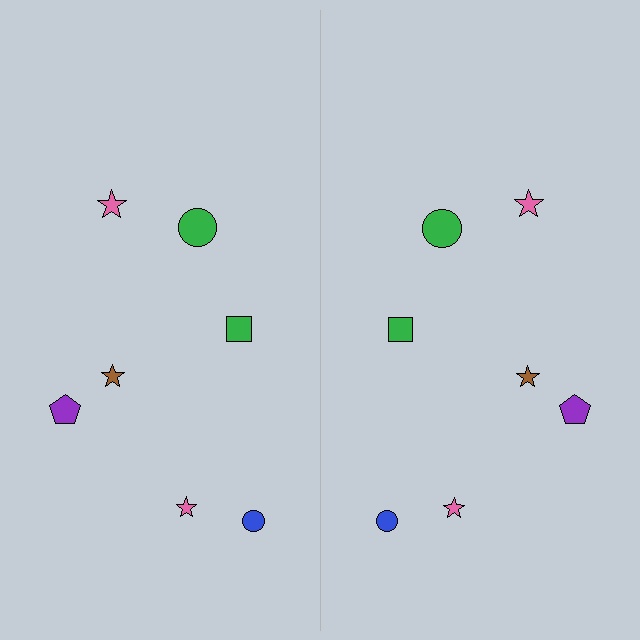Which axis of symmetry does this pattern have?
The pattern has a vertical axis of symmetry running through the center of the image.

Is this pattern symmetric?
Yes, this pattern has bilateral (reflection) symmetry.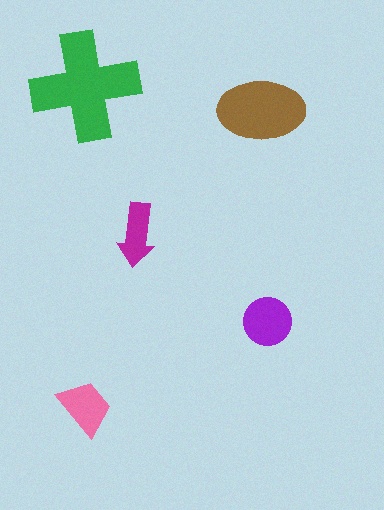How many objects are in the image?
There are 5 objects in the image.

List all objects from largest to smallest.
The green cross, the brown ellipse, the purple circle, the pink trapezoid, the magenta arrow.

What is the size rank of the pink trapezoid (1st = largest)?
4th.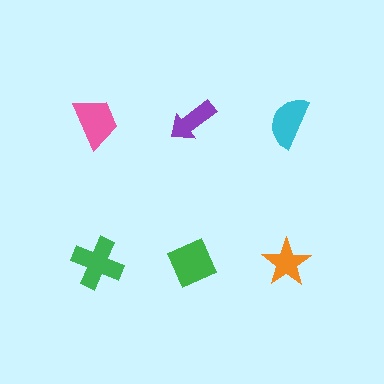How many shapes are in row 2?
3 shapes.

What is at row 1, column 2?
A purple arrow.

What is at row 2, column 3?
An orange star.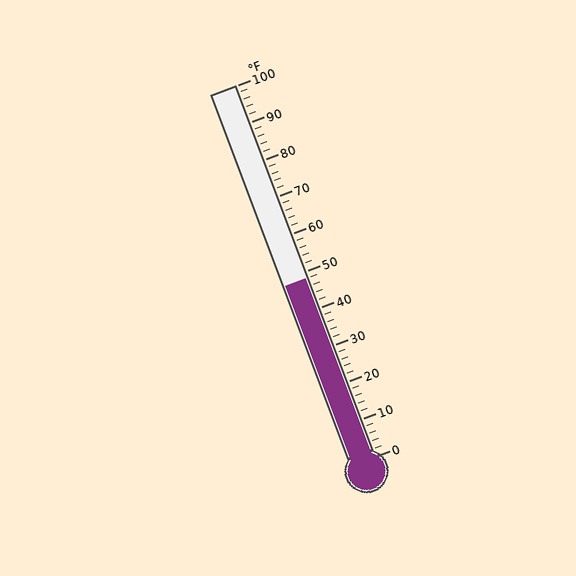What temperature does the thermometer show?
The thermometer shows approximately 48°F.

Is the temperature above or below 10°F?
The temperature is above 10°F.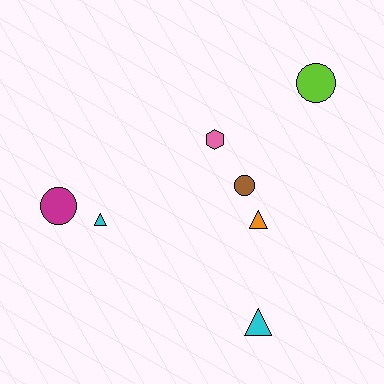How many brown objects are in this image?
There is 1 brown object.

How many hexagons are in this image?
There is 1 hexagon.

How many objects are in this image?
There are 7 objects.